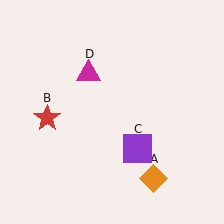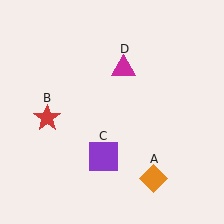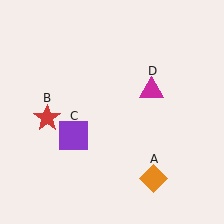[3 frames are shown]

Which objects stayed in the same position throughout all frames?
Orange diamond (object A) and red star (object B) remained stationary.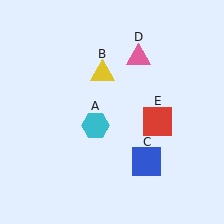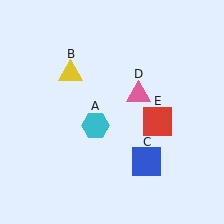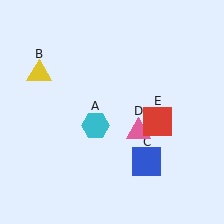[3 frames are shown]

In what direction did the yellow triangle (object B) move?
The yellow triangle (object B) moved left.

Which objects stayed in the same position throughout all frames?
Cyan hexagon (object A) and blue square (object C) and red square (object E) remained stationary.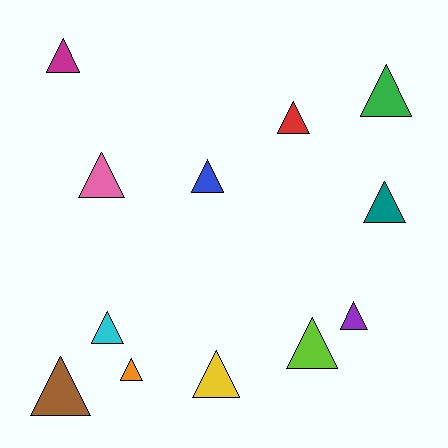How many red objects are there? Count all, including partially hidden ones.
There is 1 red object.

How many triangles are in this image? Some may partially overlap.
There are 12 triangles.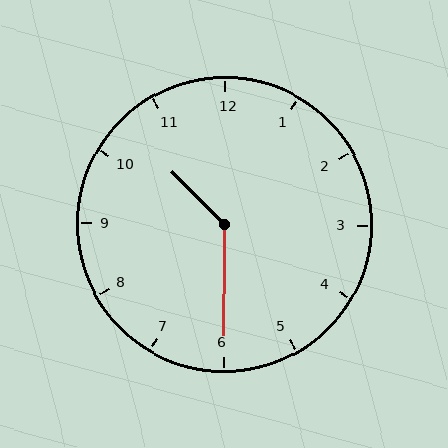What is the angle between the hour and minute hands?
Approximately 135 degrees.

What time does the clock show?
10:30.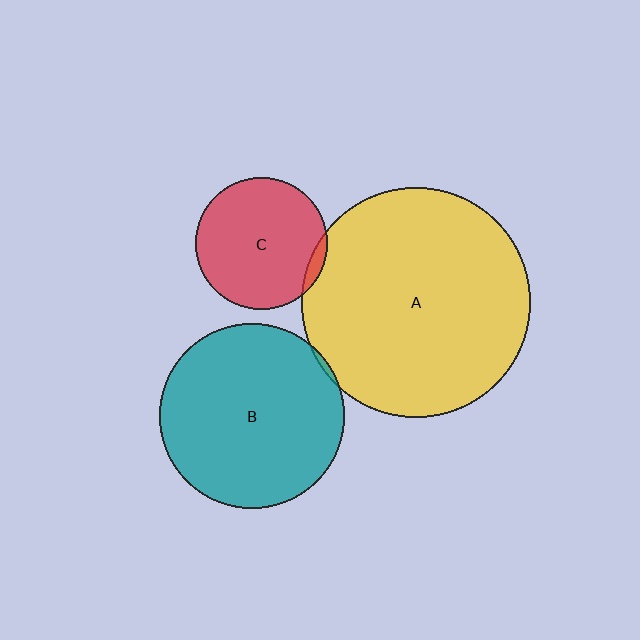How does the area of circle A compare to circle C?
Approximately 3.0 times.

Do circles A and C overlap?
Yes.